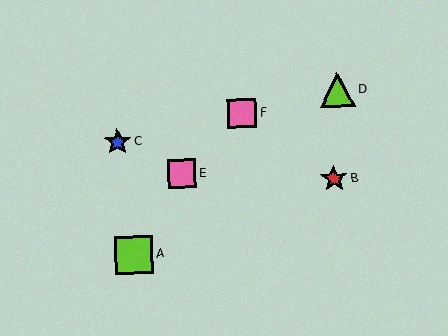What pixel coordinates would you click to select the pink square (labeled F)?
Click at (242, 114) to select the pink square F.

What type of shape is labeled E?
Shape E is a pink square.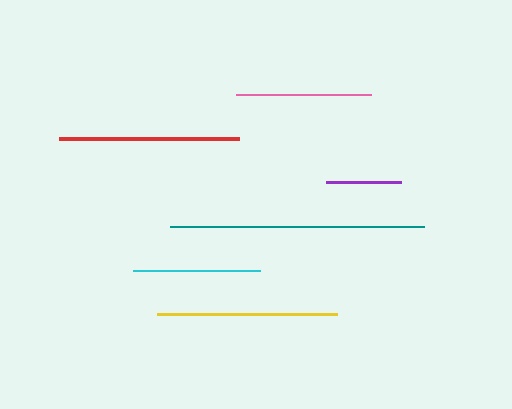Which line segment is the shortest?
The purple line is the shortest at approximately 76 pixels.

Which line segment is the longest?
The teal line is the longest at approximately 254 pixels.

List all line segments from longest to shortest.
From longest to shortest: teal, yellow, red, pink, cyan, purple.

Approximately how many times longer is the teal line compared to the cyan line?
The teal line is approximately 2.0 times the length of the cyan line.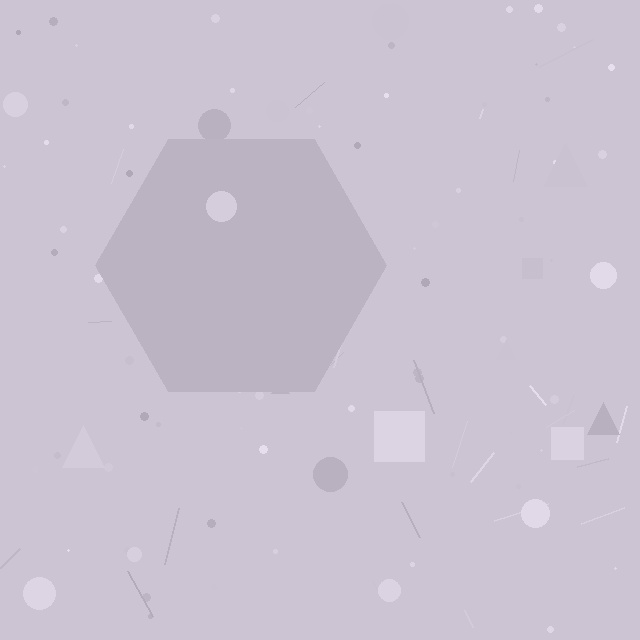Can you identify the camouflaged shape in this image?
The camouflaged shape is a hexagon.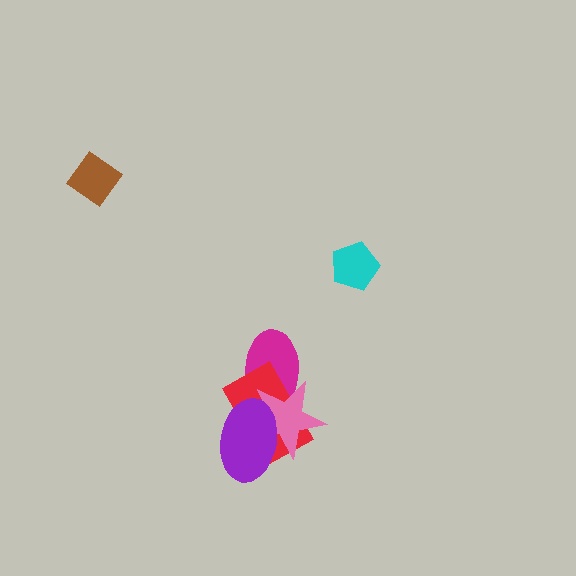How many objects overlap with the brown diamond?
0 objects overlap with the brown diamond.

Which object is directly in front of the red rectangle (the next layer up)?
The pink star is directly in front of the red rectangle.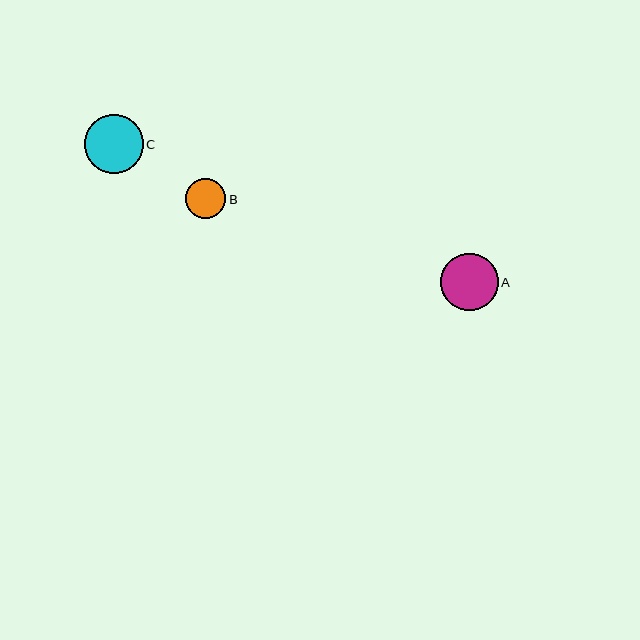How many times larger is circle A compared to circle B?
Circle A is approximately 1.4 times the size of circle B.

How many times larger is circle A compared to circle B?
Circle A is approximately 1.4 times the size of circle B.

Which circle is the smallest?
Circle B is the smallest with a size of approximately 40 pixels.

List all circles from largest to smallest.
From largest to smallest: C, A, B.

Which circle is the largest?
Circle C is the largest with a size of approximately 59 pixels.